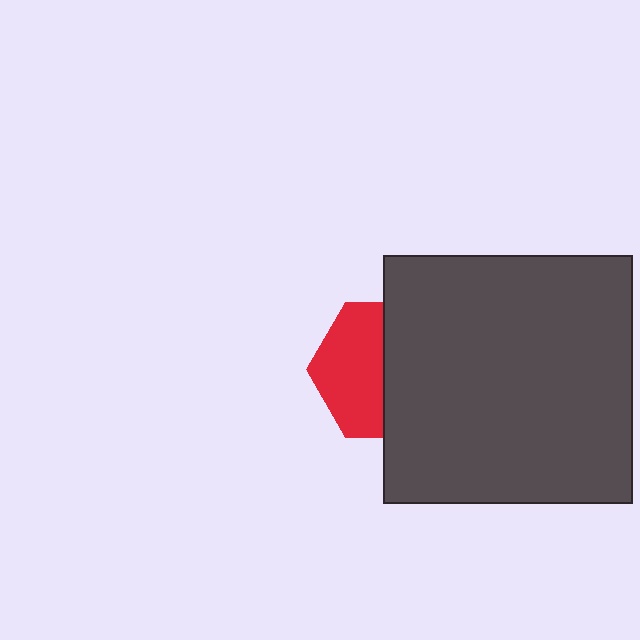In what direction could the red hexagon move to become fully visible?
The red hexagon could move left. That would shift it out from behind the dark gray square entirely.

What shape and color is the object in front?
The object in front is a dark gray square.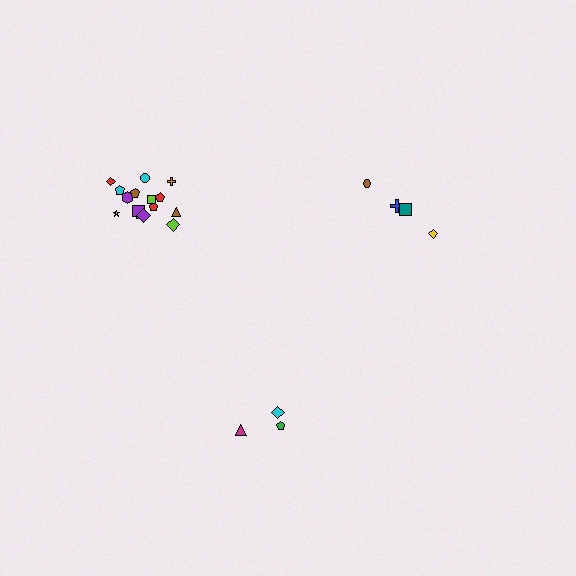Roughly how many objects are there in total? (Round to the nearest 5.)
Roughly 20 objects in total.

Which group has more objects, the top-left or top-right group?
The top-left group.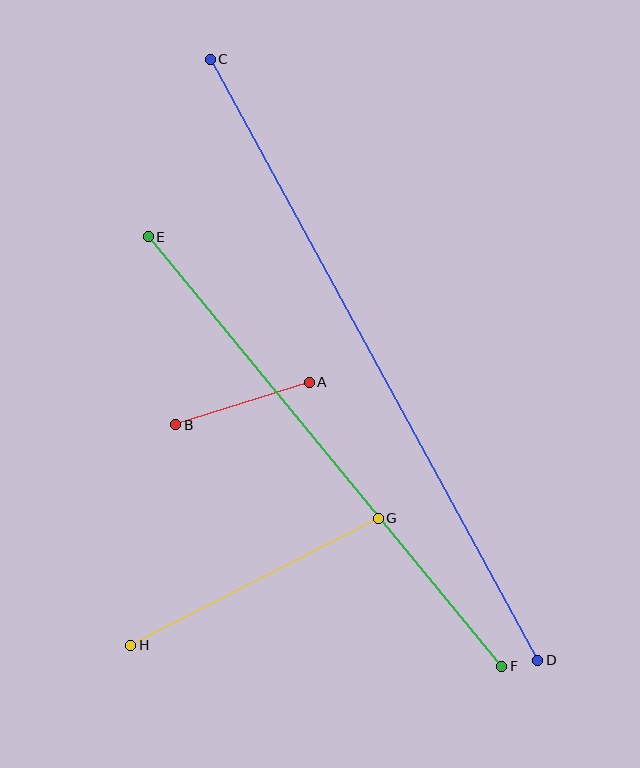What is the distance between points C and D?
The distance is approximately 685 pixels.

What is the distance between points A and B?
The distance is approximately 140 pixels.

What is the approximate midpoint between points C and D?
The midpoint is at approximately (374, 360) pixels.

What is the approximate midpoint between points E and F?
The midpoint is at approximately (325, 452) pixels.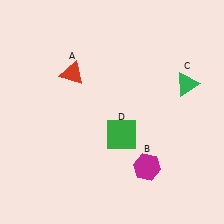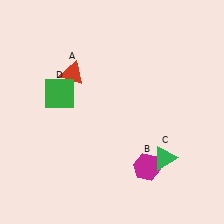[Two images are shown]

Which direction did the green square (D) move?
The green square (D) moved left.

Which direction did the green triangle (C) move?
The green triangle (C) moved down.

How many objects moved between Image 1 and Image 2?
2 objects moved between the two images.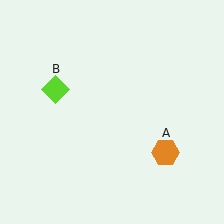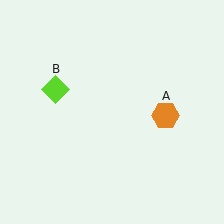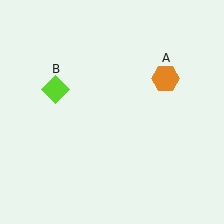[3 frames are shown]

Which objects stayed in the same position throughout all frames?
Lime diamond (object B) remained stationary.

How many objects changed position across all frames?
1 object changed position: orange hexagon (object A).